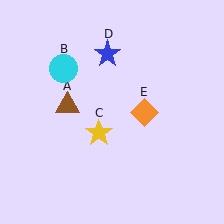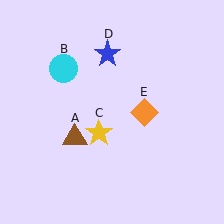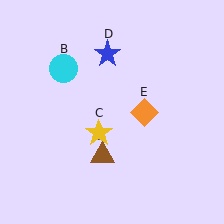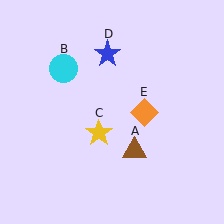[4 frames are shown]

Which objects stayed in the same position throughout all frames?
Cyan circle (object B) and yellow star (object C) and blue star (object D) and orange diamond (object E) remained stationary.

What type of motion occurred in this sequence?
The brown triangle (object A) rotated counterclockwise around the center of the scene.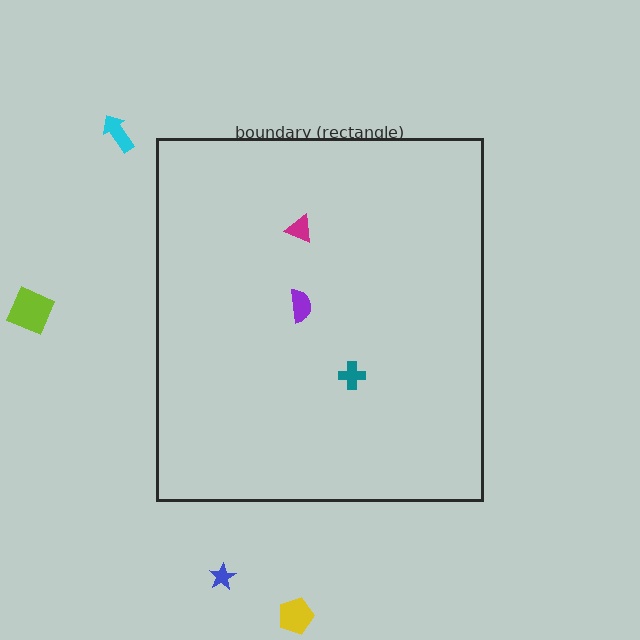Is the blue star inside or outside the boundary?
Outside.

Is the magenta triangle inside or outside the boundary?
Inside.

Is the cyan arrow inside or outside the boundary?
Outside.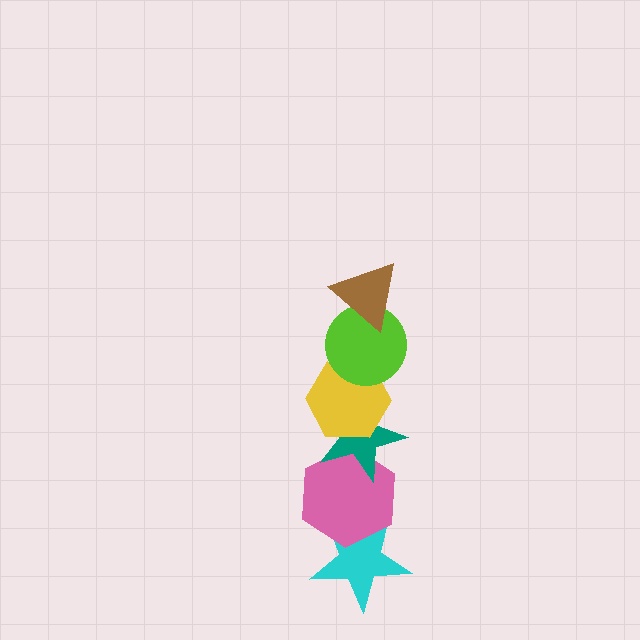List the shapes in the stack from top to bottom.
From top to bottom: the brown triangle, the lime circle, the yellow hexagon, the teal star, the pink hexagon, the cyan star.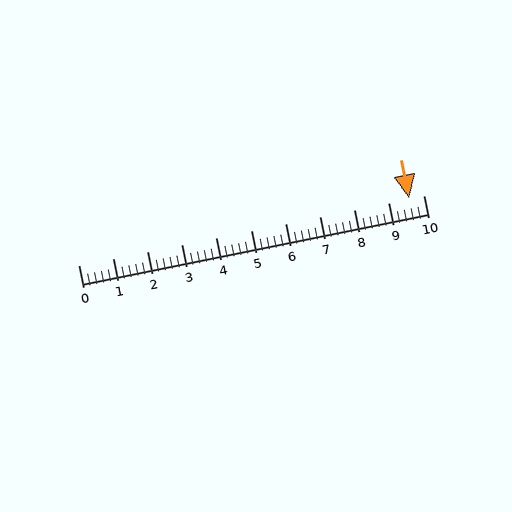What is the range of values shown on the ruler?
The ruler shows values from 0 to 10.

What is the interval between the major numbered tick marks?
The major tick marks are spaced 1 units apart.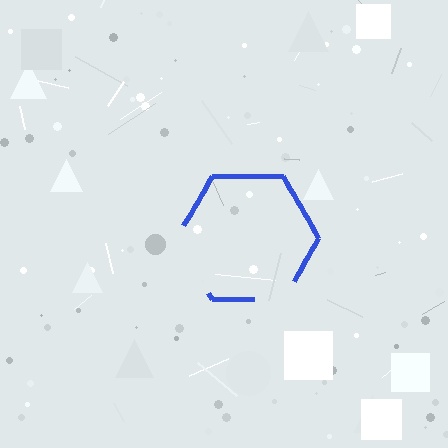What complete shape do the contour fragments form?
The contour fragments form a hexagon.